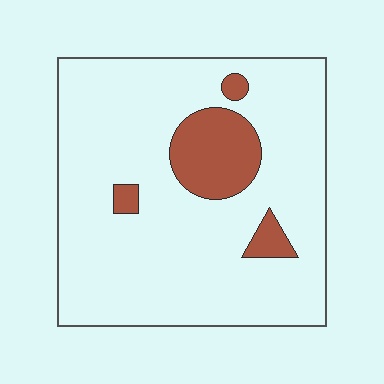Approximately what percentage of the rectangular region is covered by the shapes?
Approximately 15%.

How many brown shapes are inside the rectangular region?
4.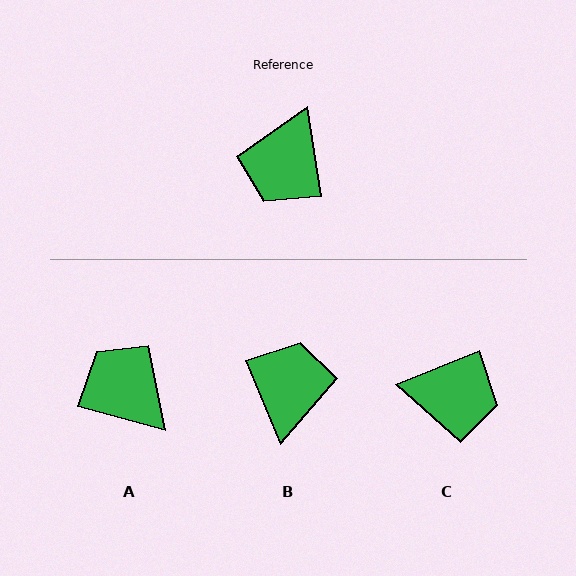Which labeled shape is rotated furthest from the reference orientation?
B, about 166 degrees away.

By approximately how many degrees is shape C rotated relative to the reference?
Approximately 103 degrees counter-clockwise.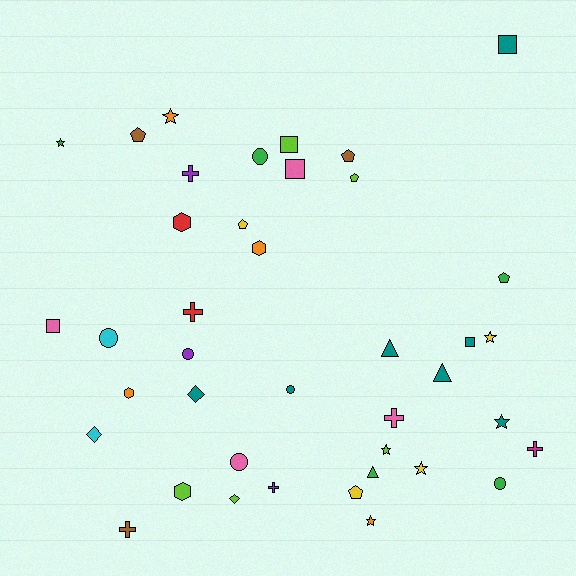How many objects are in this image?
There are 40 objects.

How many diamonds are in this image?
There are 3 diamonds.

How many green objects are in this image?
There are 5 green objects.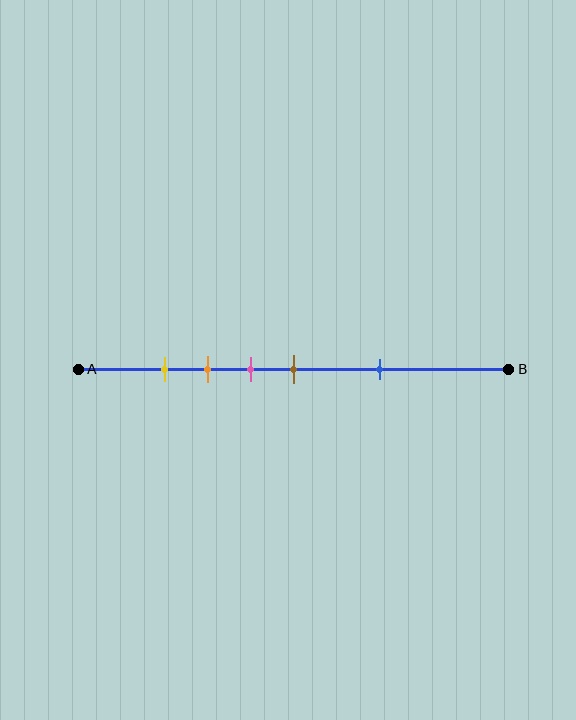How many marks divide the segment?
There are 5 marks dividing the segment.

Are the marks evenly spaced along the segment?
No, the marks are not evenly spaced.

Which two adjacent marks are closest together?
The yellow and orange marks are the closest adjacent pair.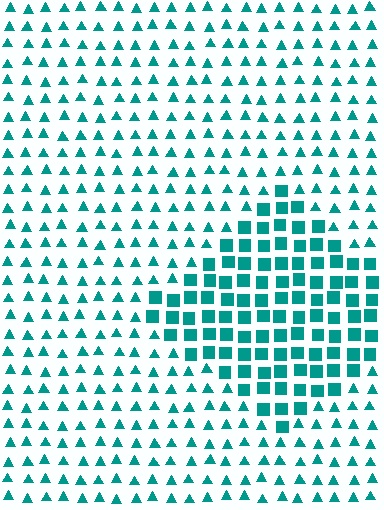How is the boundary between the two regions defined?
The boundary is defined by a change in element shape: squares inside vs. triangles outside. All elements share the same color and spacing.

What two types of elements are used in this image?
The image uses squares inside the diamond region and triangles outside it.